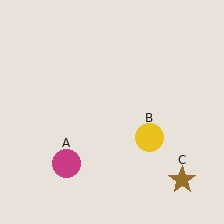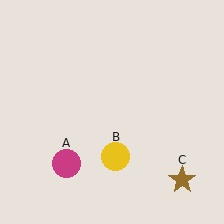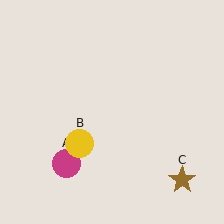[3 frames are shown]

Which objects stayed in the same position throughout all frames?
Magenta circle (object A) and brown star (object C) remained stationary.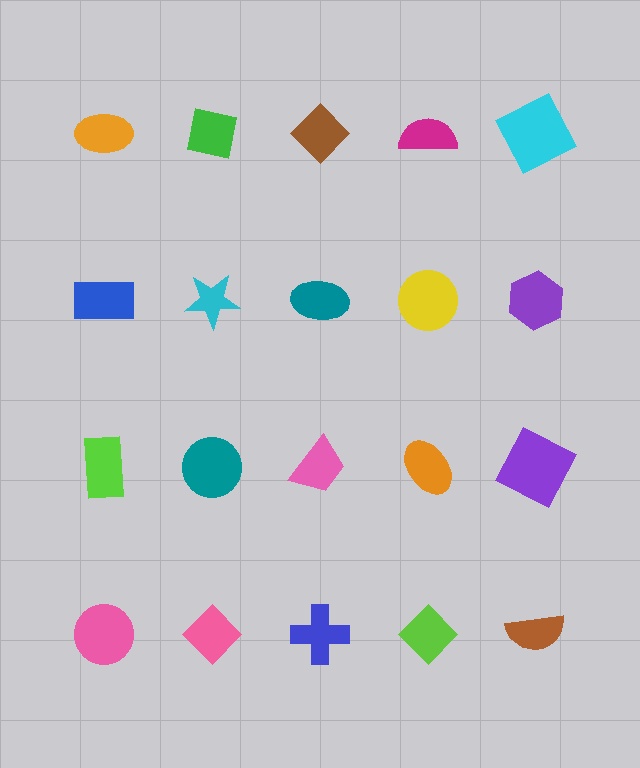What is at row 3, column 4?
An orange ellipse.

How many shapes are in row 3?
5 shapes.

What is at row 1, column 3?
A brown diamond.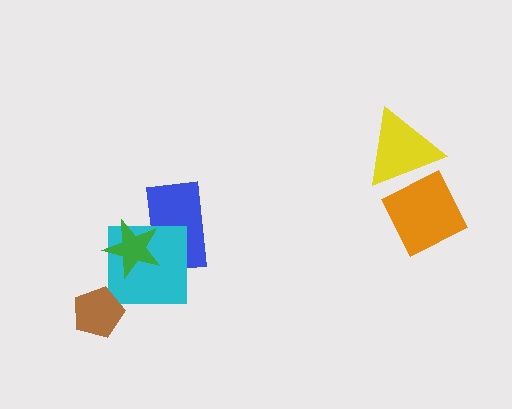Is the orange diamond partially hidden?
No, no other shape covers it.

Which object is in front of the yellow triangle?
The orange diamond is in front of the yellow triangle.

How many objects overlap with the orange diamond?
1 object overlaps with the orange diamond.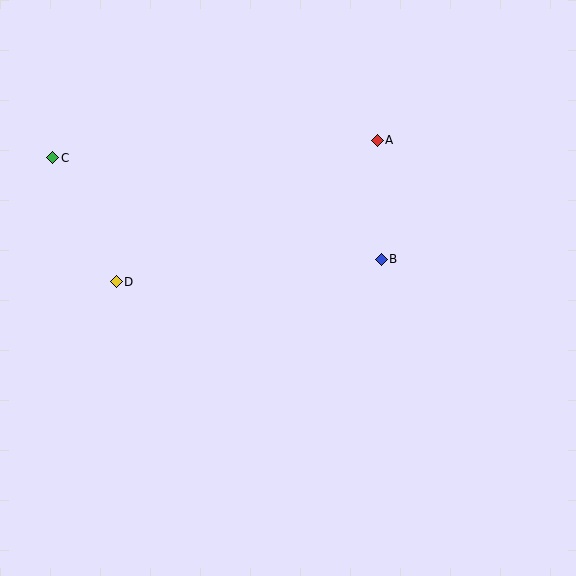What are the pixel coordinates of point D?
Point D is at (116, 282).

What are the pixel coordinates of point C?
Point C is at (53, 158).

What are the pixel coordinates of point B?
Point B is at (381, 259).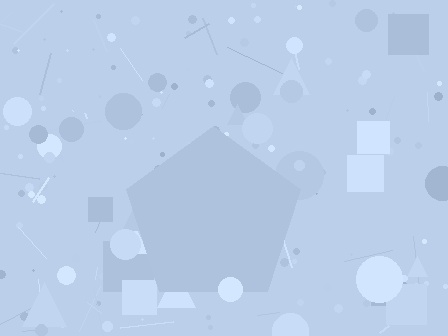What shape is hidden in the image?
A pentagon is hidden in the image.